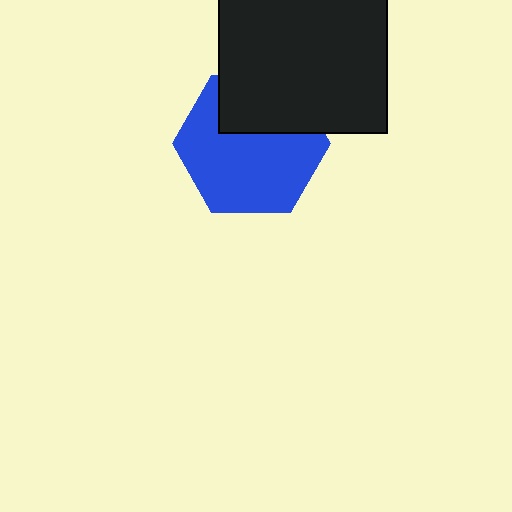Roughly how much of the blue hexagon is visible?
Most of it is visible (roughly 68%).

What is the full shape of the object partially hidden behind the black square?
The partially hidden object is a blue hexagon.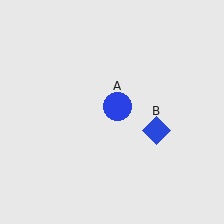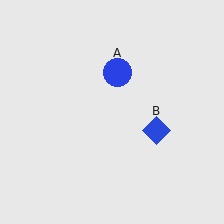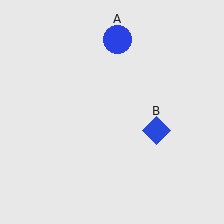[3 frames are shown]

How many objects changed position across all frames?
1 object changed position: blue circle (object A).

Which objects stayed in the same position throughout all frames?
Blue diamond (object B) remained stationary.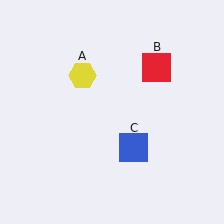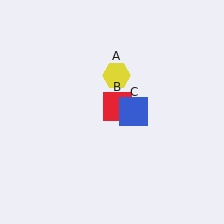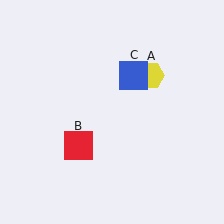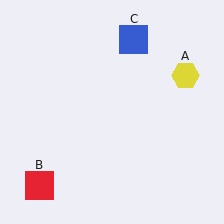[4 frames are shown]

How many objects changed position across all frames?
3 objects changed position: yellow hexagon (object A), red square (object B), blue square (object C).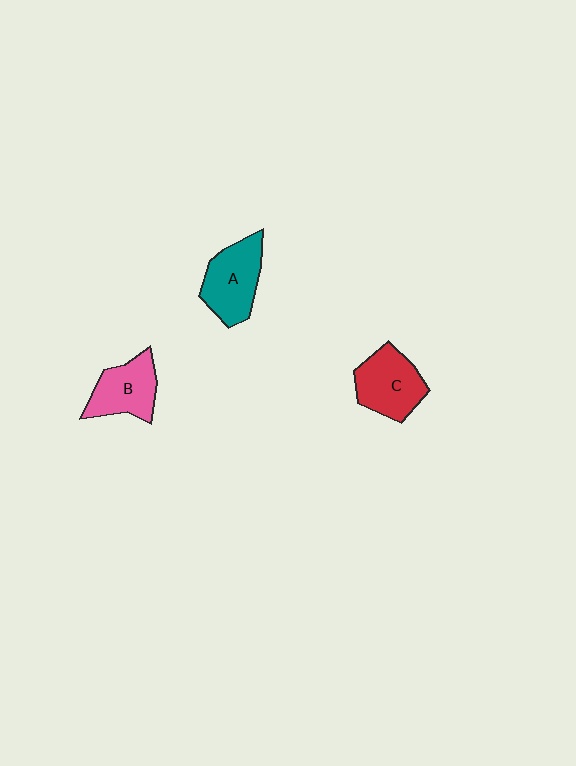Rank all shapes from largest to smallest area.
From largest to smallest: A (teal), C (red), B (pink).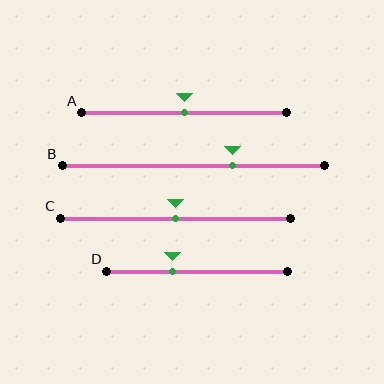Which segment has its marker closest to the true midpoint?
Segment A has its marker closest to the true midpoint.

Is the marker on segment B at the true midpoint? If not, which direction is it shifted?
No, the marker on segment B is shifted to the right by about 15% of the segment length.